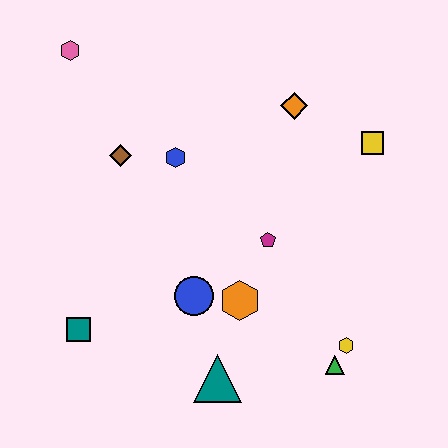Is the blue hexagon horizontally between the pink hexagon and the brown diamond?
No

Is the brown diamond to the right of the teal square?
Yes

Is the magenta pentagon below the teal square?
No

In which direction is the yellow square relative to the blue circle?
The yellow square is to the right of the blue circle.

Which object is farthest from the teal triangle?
The pink hexagon is farthest from the teal triangle.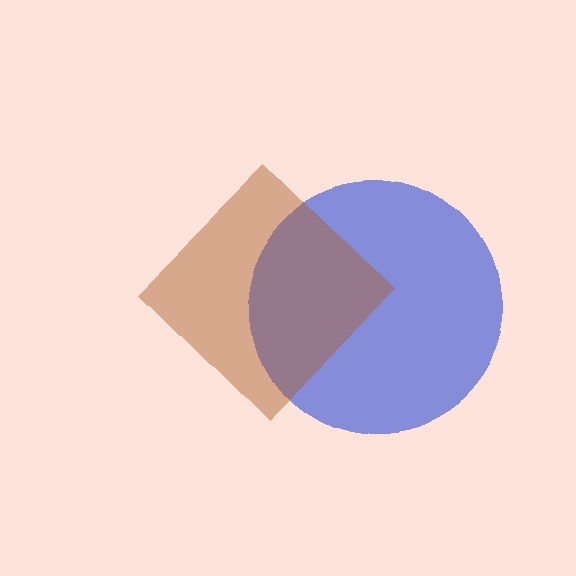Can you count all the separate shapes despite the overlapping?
Yes, there are 2 separate shapes.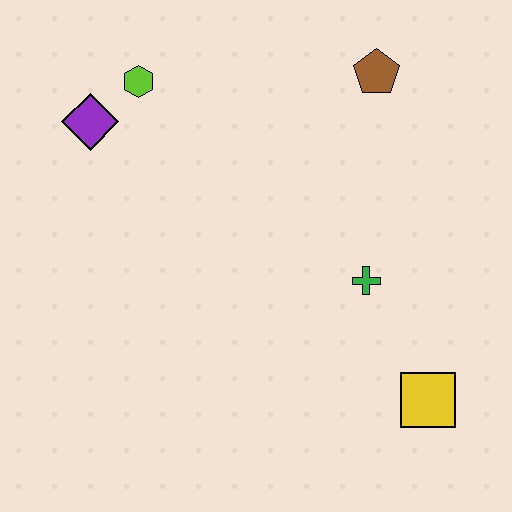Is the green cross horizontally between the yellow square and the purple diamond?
Yes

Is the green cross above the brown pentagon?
No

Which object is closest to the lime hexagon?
The purple diamond is closest to the lime hexagon.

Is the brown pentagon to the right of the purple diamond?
Yes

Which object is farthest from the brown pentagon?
The yellow square is farthest from the brown pentagon.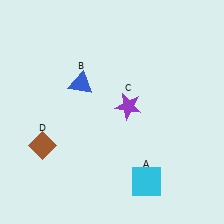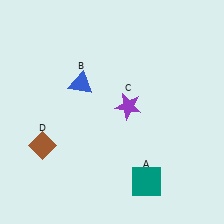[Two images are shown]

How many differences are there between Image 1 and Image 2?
There is 1 difference between the two images.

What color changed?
The square (A) changed from cyan in Image 1 to teal in Image 2.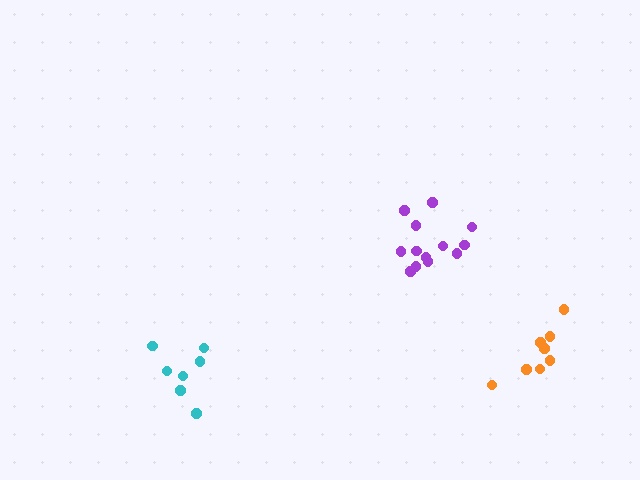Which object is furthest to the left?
The cyan cluster is leftmost.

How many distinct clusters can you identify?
There are 3 distinct clusters.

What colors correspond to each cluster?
The clusters are colored: purple, orange, cyan.